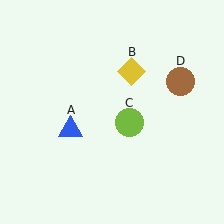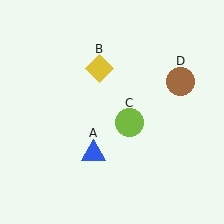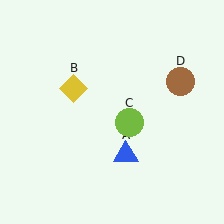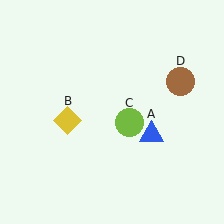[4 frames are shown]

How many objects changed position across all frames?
2 objects changed position: blue triangle (object A), yellow diamond (object B).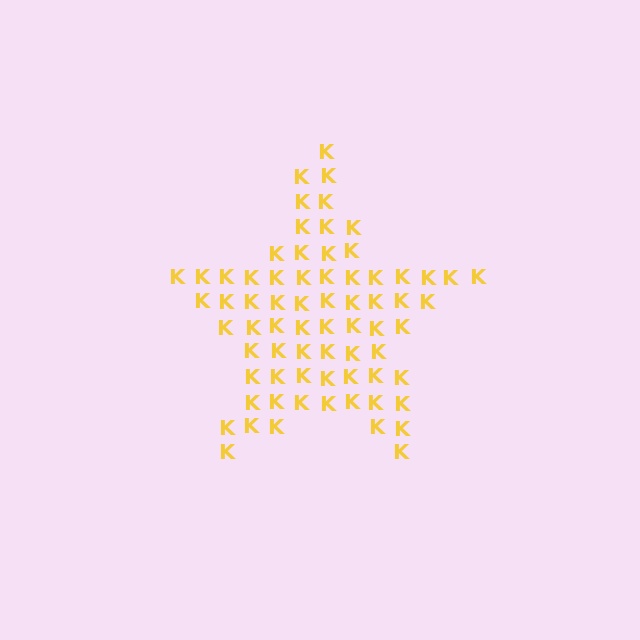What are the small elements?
The small elements are letter K's.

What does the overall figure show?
The overall figure shows a star.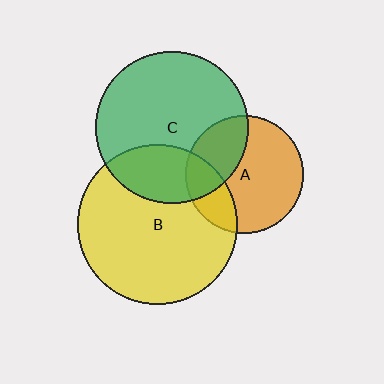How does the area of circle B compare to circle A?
Approximately 1.9 times.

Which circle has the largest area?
Circle B (yellow).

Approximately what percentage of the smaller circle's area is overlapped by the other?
Approximately 30%.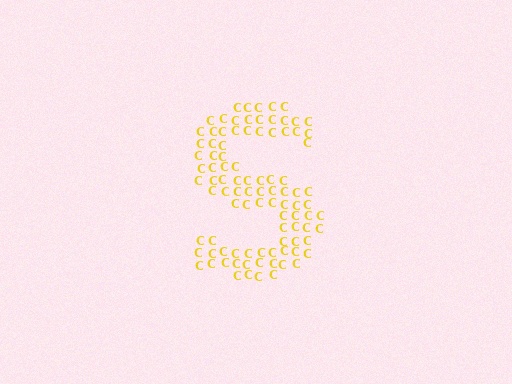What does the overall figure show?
The overall figure shows the letter S.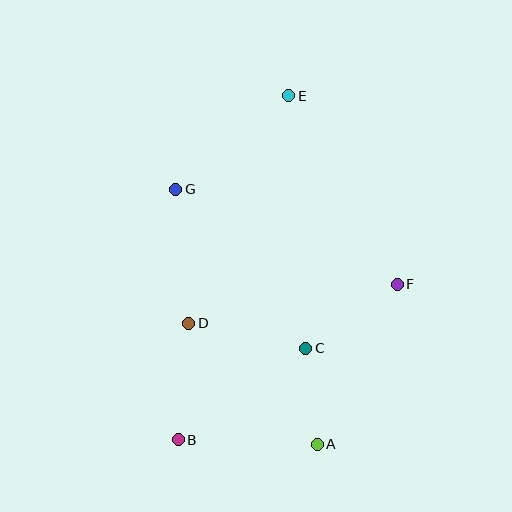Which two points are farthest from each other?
Points B and E are farthest from each other.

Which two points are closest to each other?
Points A and C are closest to each other.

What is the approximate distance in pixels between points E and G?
The distance between E and G is approximately 147 pixels.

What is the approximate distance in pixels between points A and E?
The distance between A and E is approximately 350 pixels.